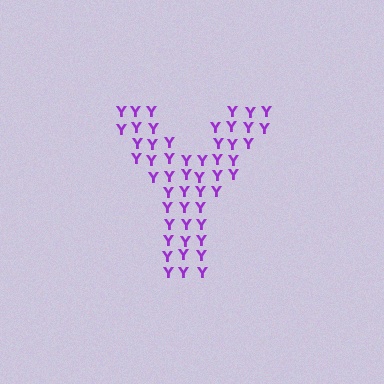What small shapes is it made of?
It is made of small letter Y's.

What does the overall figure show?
The overall figure shows the letter Y.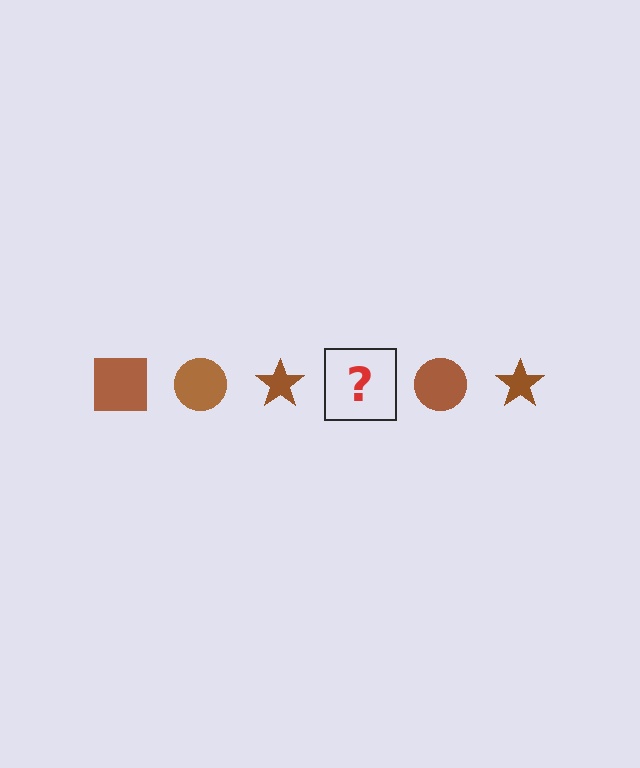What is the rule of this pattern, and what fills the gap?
The rule is that the pattern cycles through square, circle, star shapes in brown. The gap should be filled with a brown square.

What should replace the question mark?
The question mark should be replaced with a brown square.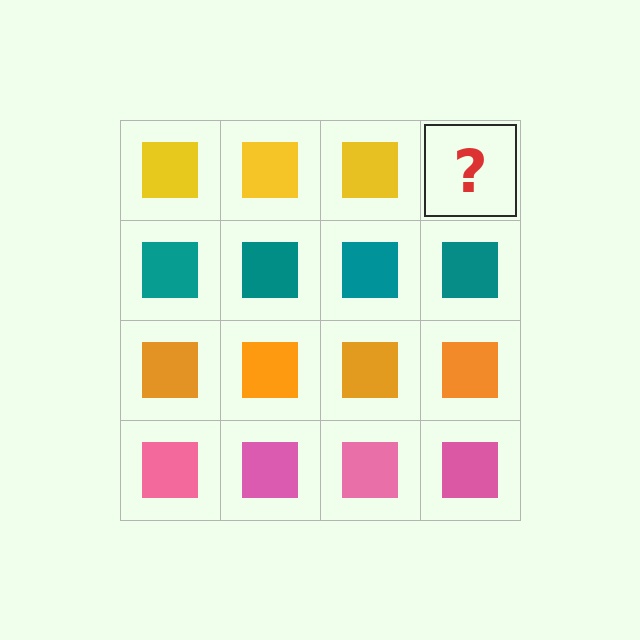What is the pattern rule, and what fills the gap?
The rule is that each row has a consistent color. The gap should be filled with a yellow square.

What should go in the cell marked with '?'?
The missing cell should contain a yellow square.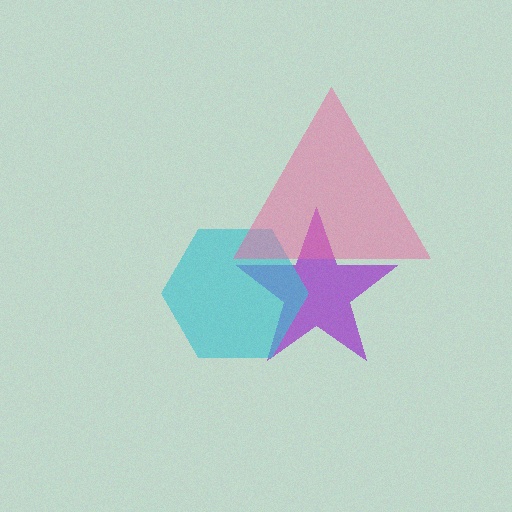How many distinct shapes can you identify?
There are 3 distinct shapes: a purple star, a cyan hexagon, a pink triangle.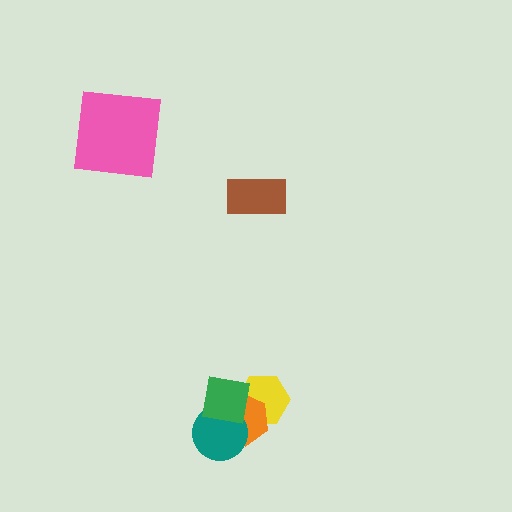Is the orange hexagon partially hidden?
Yes, it is partially covered by another shape.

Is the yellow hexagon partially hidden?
Yes, it is partially covered by another shape.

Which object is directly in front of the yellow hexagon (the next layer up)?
The orange hexagon is directly in front of the yellow hexagon.